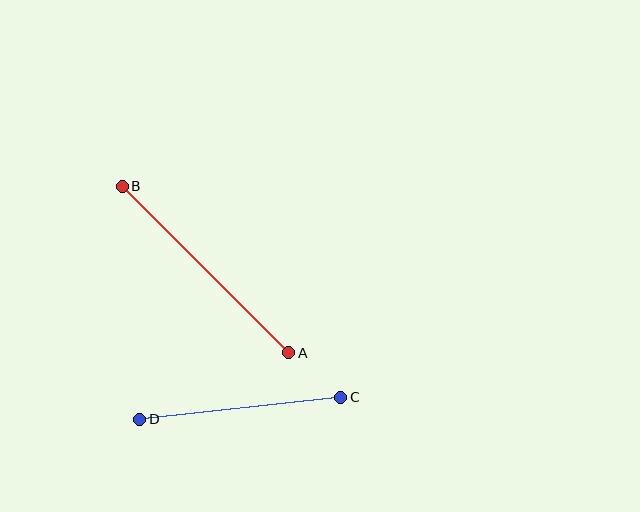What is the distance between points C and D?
The distance is approximately 202 pixels.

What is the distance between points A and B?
The distance is approximately 235 pixels.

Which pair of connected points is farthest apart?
Points A and B are farthest apart.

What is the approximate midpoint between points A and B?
The midpoint is at approximately (205, 269) pixels.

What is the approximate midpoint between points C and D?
The midpoint is at approximately (240, 408) pixels.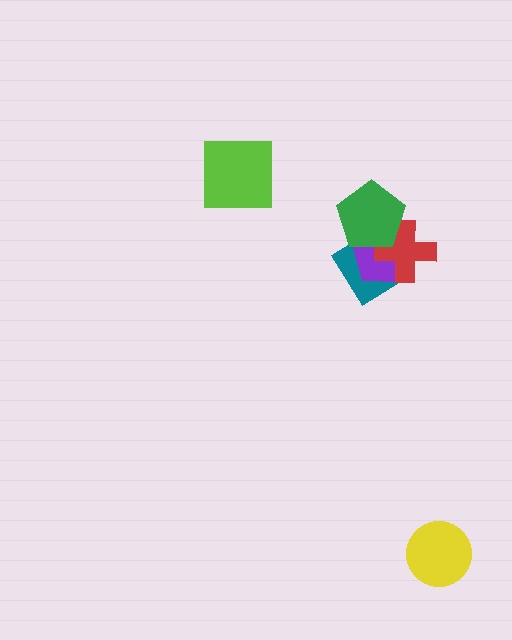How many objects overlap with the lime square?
0 objects overlap with the lime square.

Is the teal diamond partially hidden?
Yes, it is partially covered by another shape.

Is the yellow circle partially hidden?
No, no other shape covers it.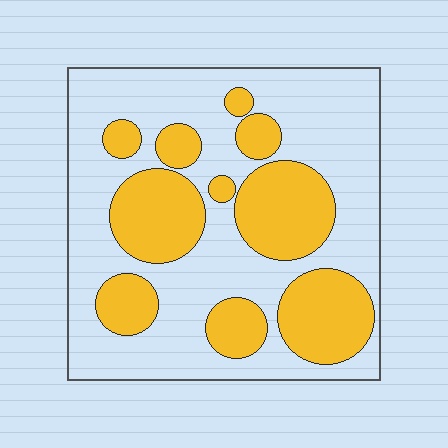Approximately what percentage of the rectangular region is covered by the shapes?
Approximately 35%.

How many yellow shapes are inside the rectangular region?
10.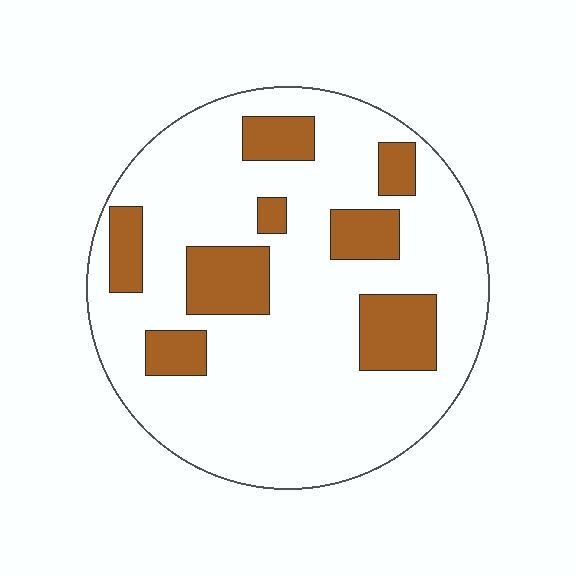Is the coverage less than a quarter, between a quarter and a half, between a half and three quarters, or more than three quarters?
Less than a quarter.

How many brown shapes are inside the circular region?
8.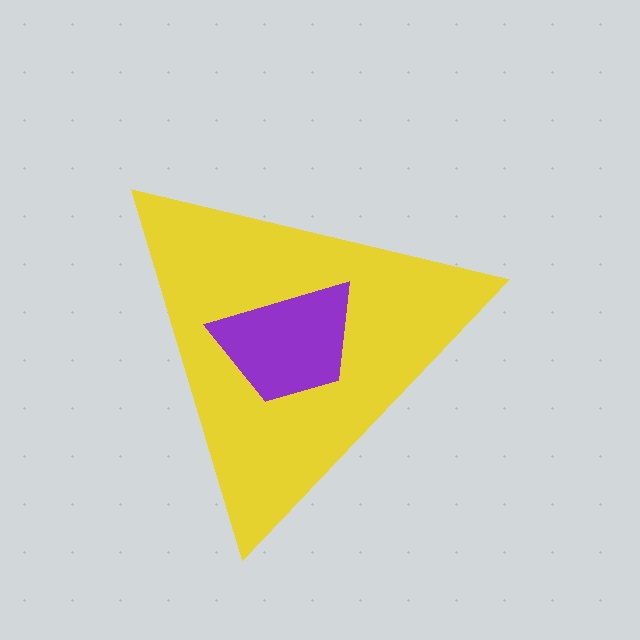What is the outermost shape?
The yellow triangle.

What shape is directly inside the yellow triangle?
The purple trapezoid.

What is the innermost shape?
The purple trapezoid.